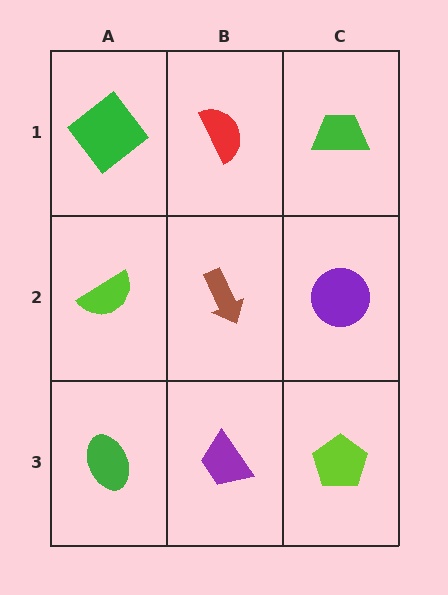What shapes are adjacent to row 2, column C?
A green trapezoid (row 1, column C), a lime pentagon (row 3, column C), a brown arrow (row 2, column B).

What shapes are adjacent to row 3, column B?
A brown arrow (row 2, column B), a green ellipse (row 3, column A), a lime pentagon (row 3, column C).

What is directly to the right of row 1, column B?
A green trapezoid.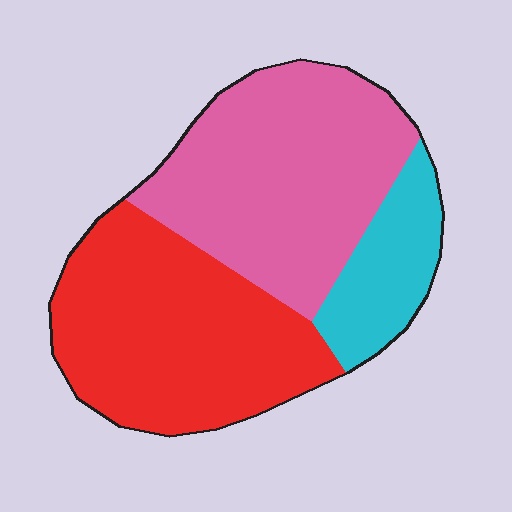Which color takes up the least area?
Cyan, at roughly 15%.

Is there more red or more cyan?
Red.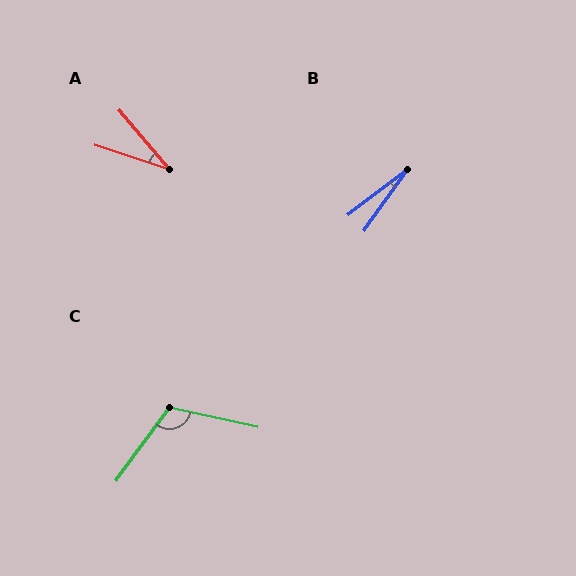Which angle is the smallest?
B, at approximately 18 degrees.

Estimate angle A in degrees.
Approximately 32 degrees.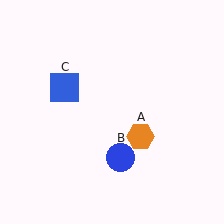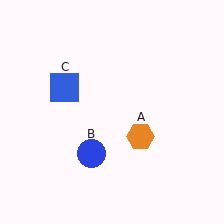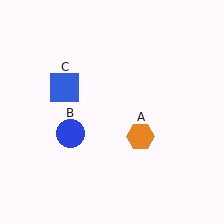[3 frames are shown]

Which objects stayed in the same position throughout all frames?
Orange hexagon (object A) and blue square (object C) remained stationary.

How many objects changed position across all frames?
1 object changed position: blue circle (object B).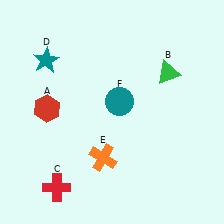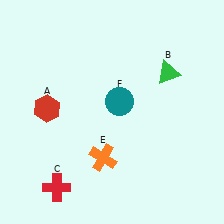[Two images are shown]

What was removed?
The teal star (D) was removed in Image 2.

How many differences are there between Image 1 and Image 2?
There is 1 difference between the two images.